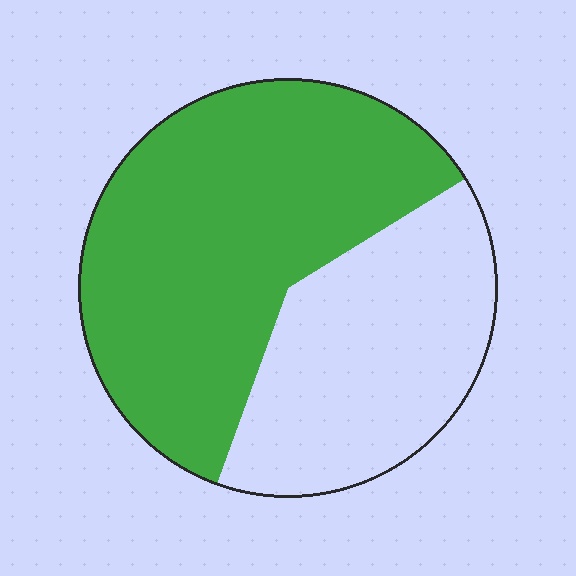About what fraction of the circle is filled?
About three fifths (3/5).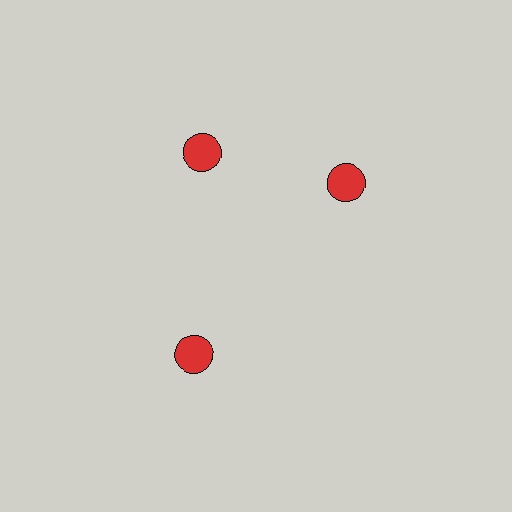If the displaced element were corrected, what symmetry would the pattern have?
It would have 3-fold rotational symmetry — the pattern would map onto itself every 120 degrees.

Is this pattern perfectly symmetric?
No. The 3 red circles are arranged in a ring, but one element near the 3 o'clock position is rotated out of alignment along the ring, breaking the 3-fold rotational symmetry.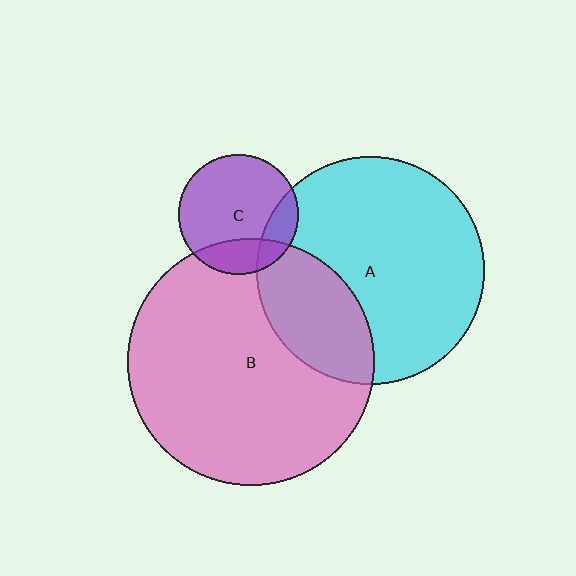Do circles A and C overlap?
Yes.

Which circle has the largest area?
Circle B (pink).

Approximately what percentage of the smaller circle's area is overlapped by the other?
Approximately 15%.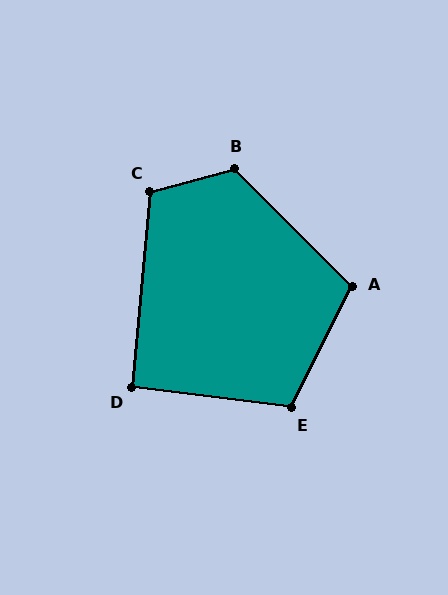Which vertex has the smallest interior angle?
D, at approximately 92 degrees.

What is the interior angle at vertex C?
Approximately 111 degrees (obtuse).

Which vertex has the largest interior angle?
B, at approximately 120 degrees.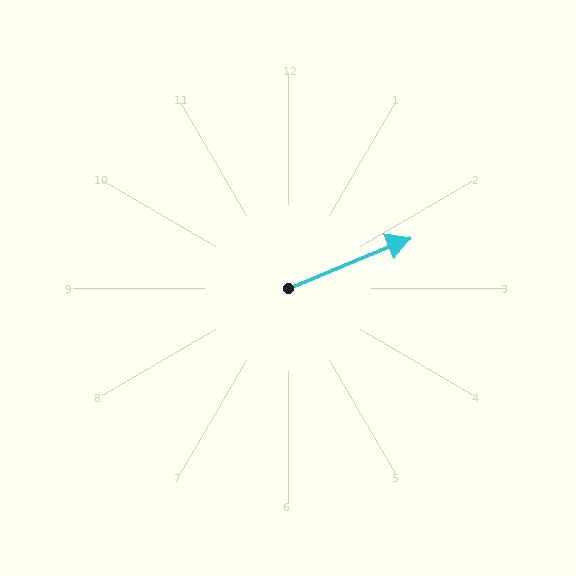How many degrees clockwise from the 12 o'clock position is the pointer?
Approximately 67 degrees.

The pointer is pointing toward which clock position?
Roughly 2 o'clock.